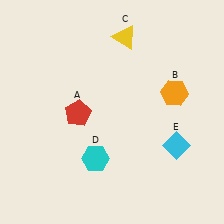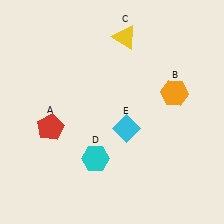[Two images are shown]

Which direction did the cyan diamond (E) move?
The cyan diamond (E) moved left.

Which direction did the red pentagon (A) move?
The red pentagon (A) moved left.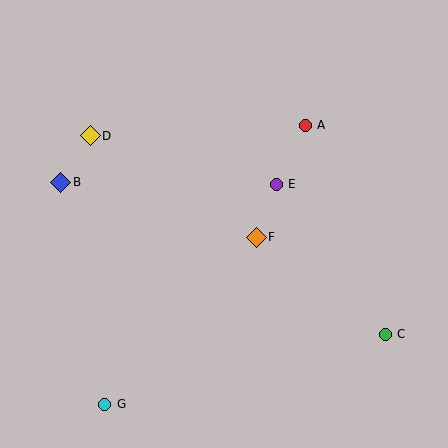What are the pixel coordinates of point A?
Point A is at (305, 125).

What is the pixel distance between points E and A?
The distance between E and A is 66 pixels.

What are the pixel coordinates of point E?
Point E is at (276, 184).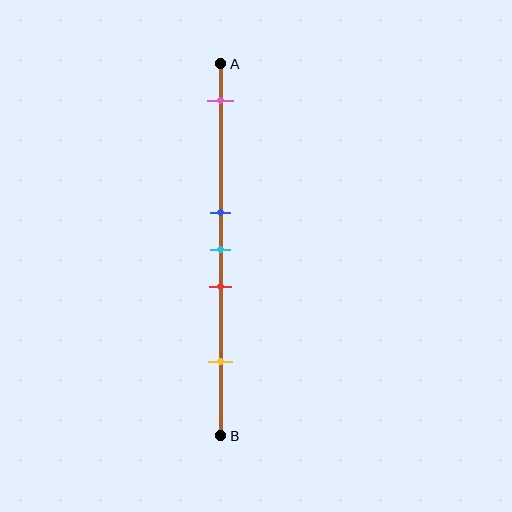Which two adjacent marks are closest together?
The blue and cyan marks are the closest adjacent pair.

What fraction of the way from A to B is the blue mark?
The blue mark is approximately 40% (0.4) of the way from A to B.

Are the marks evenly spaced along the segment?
No, the marks are not evenly spaced.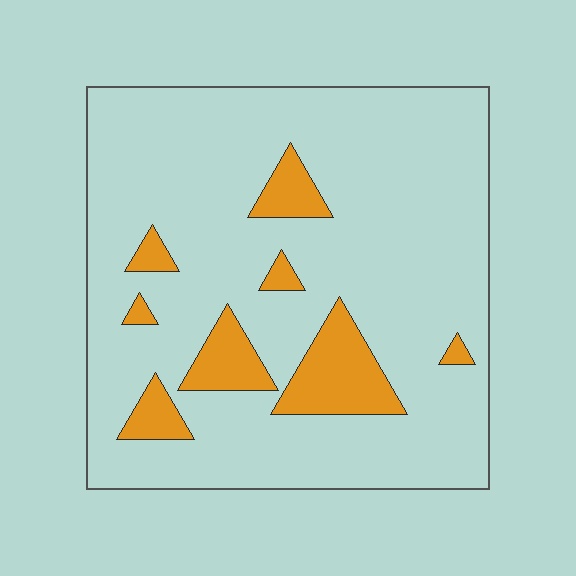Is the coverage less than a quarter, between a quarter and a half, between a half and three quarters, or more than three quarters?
Less than a quarter.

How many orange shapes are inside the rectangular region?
8.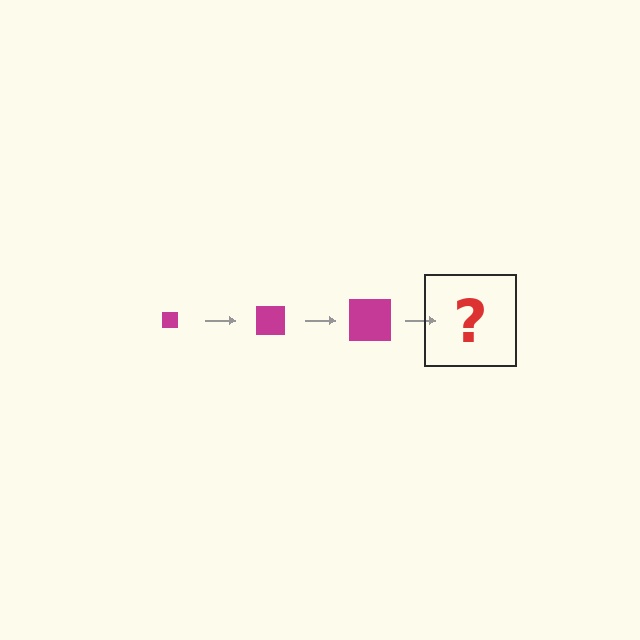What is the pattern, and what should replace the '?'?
The pattern is that the square gets progressively larger each step. The '?' should be a magenta square, larger than the previous one.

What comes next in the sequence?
The next element should be a magenta square, larger than the previous one.